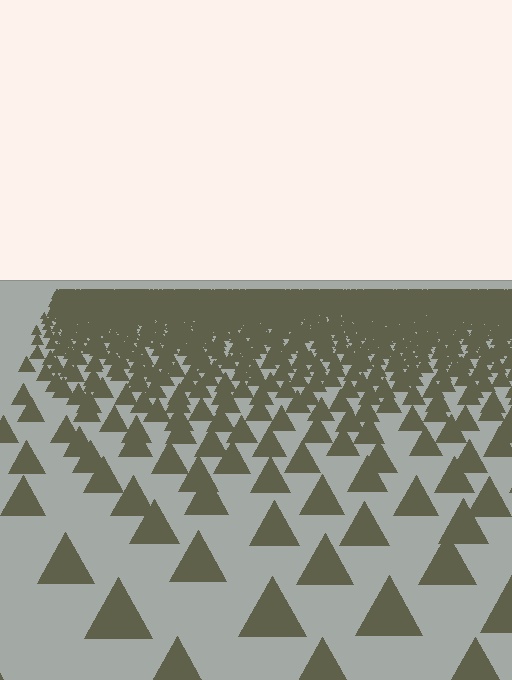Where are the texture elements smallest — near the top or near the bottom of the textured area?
Near the top.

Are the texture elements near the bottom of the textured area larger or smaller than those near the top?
Larger. Near the bottom, elements are closer to the viewer and appear at a bigger on-screen size.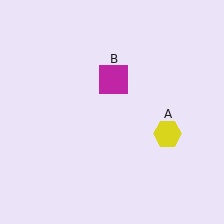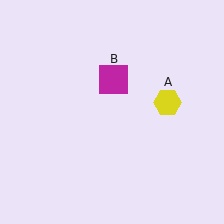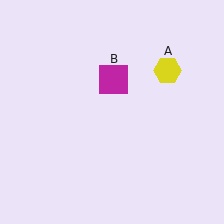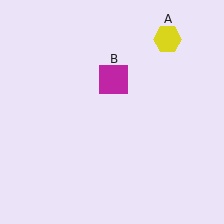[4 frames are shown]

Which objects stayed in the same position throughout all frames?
Magenta square (object B) remained stationary.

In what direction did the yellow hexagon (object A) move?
The yellow hexagon (object A) moved up.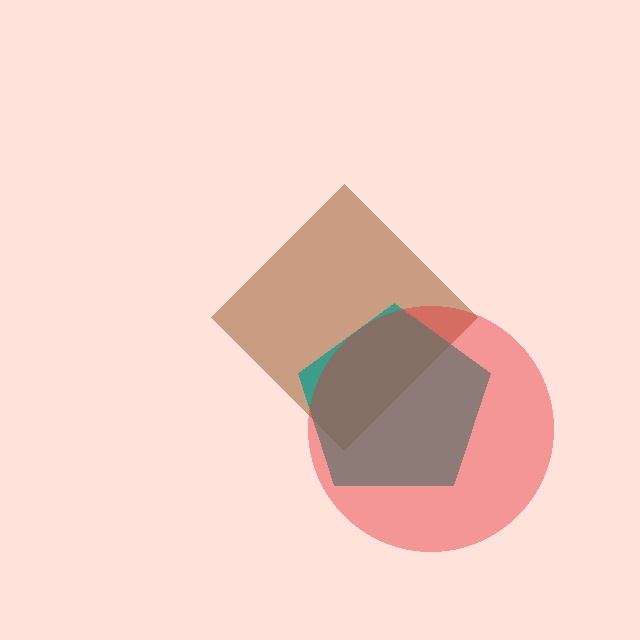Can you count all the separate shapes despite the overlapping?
Yes, there are 3 separate shapes.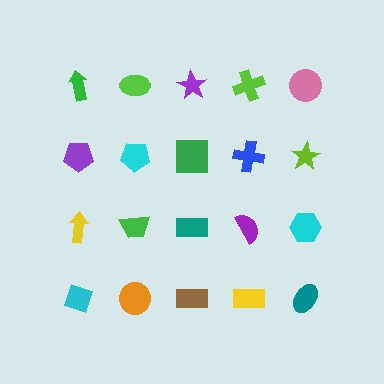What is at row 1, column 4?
A lime cross.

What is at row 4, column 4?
A yellow rectangle.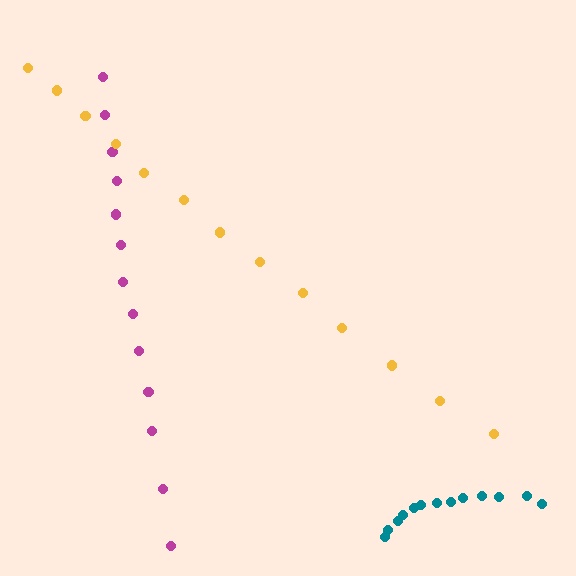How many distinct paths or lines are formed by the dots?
There are 3 distinct paths.